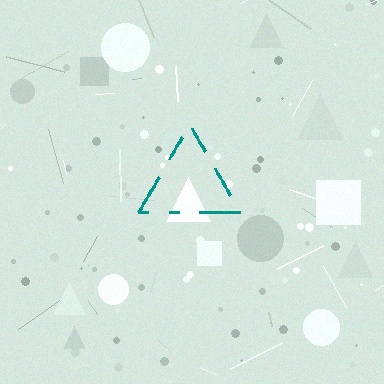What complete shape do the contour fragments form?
The contour fragments form a triangle.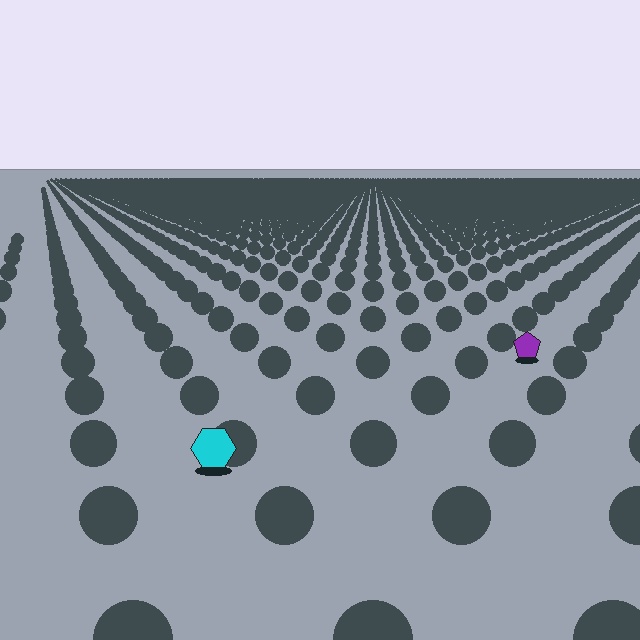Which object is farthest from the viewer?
The purple pentagon is farthest from the viewer. It appears smaller and the ground texture around it is denser.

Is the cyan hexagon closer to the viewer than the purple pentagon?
Yes. The cyan hexagon is closer — you can tell from the texture gradient: the ground texture is coarser near it.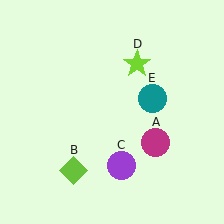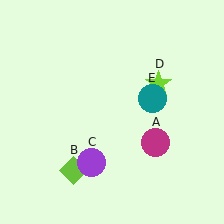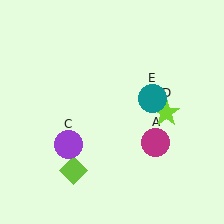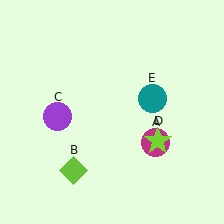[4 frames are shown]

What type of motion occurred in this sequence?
The purple circle (object C), lime star (object D) rotated clockwise around the center of the scene.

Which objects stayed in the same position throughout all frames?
Magenta circle (object A) and lime diamond (object B) and teal circle (object E) remained stationary.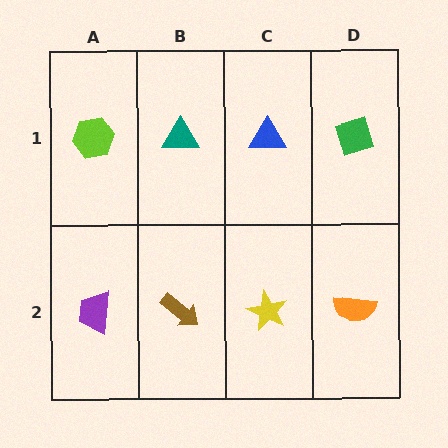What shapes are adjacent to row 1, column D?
An orange semicircle (row 2, column D), a blue triangle (row 1, column C).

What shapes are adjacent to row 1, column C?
A yellow star (row 2, column C), a teal triangle (row 1, column B), a green diamond (row 1, column D).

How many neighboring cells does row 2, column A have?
2.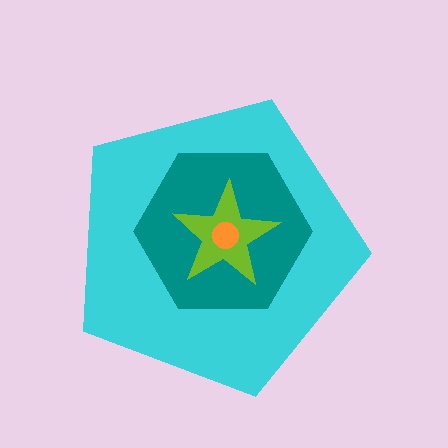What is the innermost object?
The orange circle.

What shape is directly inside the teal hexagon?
The lime star.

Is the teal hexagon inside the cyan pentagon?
Yes.